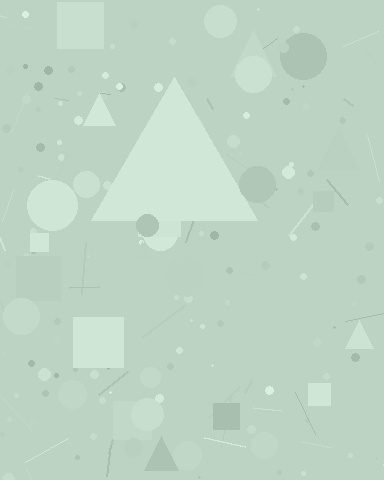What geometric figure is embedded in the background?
A triangle is embedded in the background.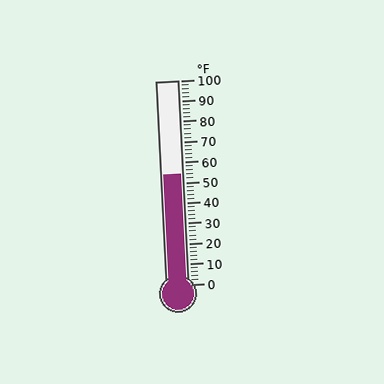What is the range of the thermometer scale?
The thermometer scale ranges from 0°F to 100°F.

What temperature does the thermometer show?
The thermometer shows approximately 54°F.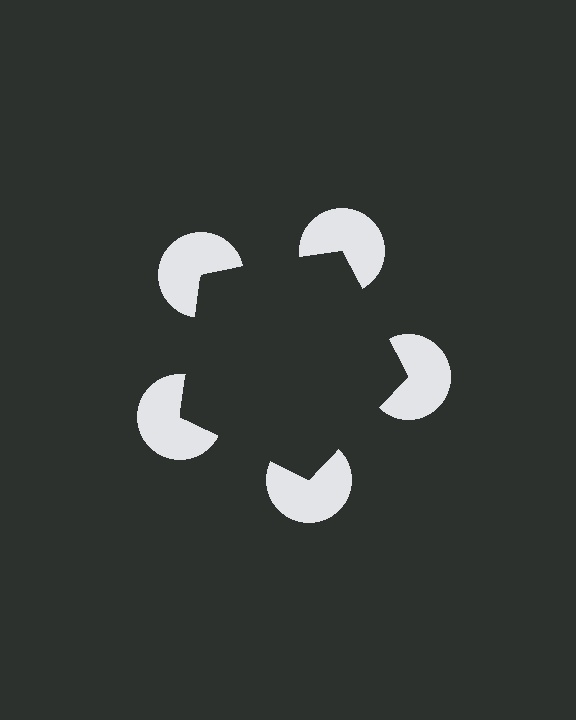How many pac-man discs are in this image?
There are 5 — one at each vertex of the illusory pentagon.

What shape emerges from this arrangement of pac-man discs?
An illusory pentagon — its edges are inferred from the aligned wedge cuts in the pac-man discs, not physically drawn.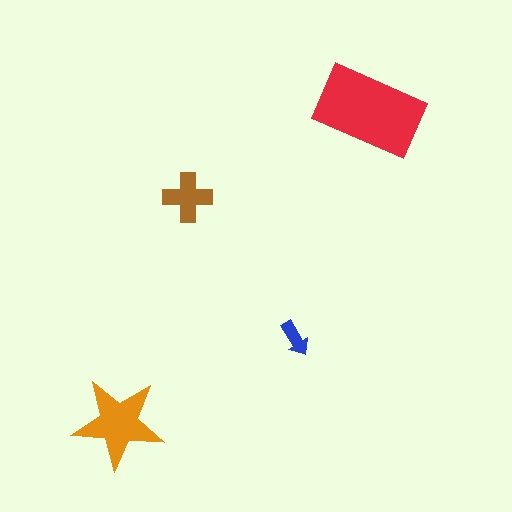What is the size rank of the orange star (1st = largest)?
2nd.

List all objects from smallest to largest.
The blue arrow, the brown cross, the orange star, the red rectangle.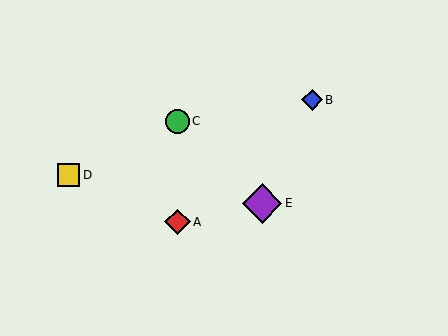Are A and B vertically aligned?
No, A is at x≈178 and B is at x≈312.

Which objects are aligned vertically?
Objects A, C are aligned vertically.